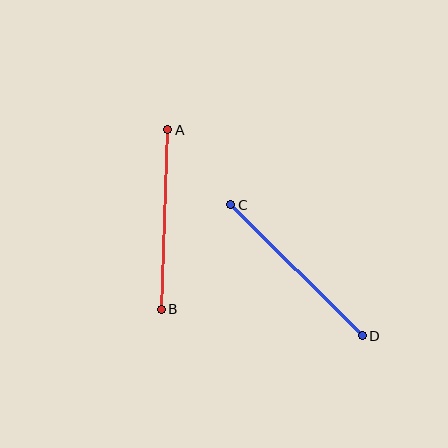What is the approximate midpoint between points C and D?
The midpoint is at approximately (296, 270) pixels.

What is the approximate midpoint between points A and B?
The midpoint is at approximately (165, 220) pixels.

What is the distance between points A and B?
The distance is approximately 180 pixels.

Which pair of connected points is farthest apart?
Points C and D are farthest apart.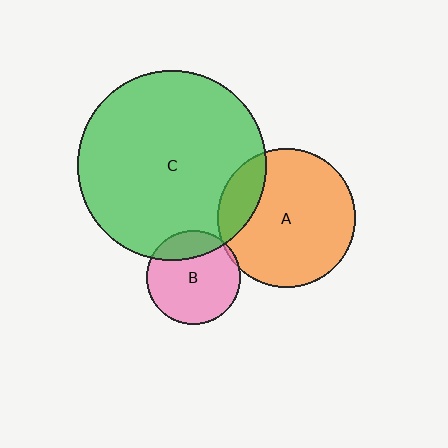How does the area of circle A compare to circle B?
Approximately 2.2 times.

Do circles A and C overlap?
Yes.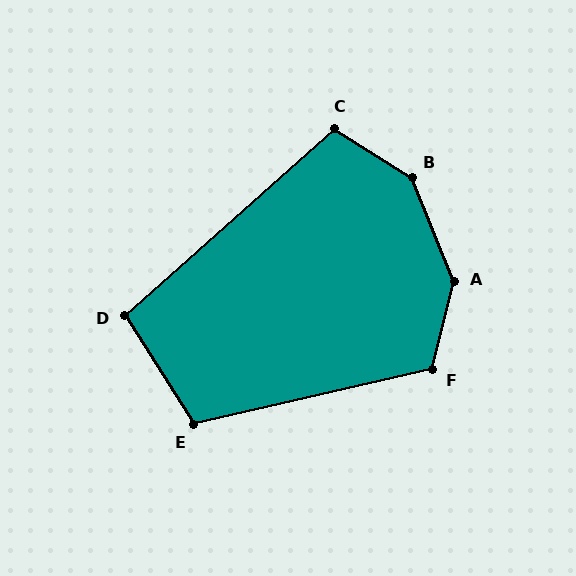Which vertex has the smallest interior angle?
D, at approximately 99 degrees.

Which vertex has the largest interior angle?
A, at approximately 144 degrees.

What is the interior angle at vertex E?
Approximately 110 degrees (obtuse).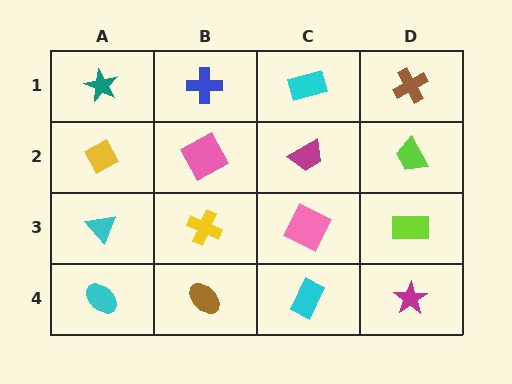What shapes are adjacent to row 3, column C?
A magenta trapezoid (row 2, column C), a cyan rectangle (row 4, column C), a yellow cross (row 3, column B), a lime rectangle (row 3, column D).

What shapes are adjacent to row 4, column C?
A pink square (row 3, column C), a brown ellipse (row 4, column B), a magenta star (row 4, column D).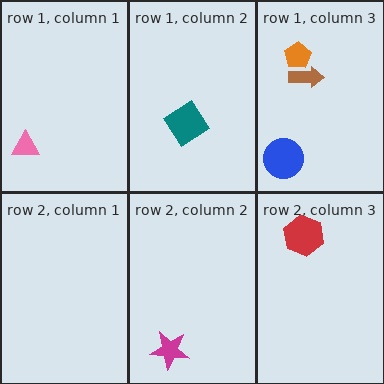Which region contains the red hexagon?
The row 2, column 3 region.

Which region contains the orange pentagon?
The row 1, column 3 region.